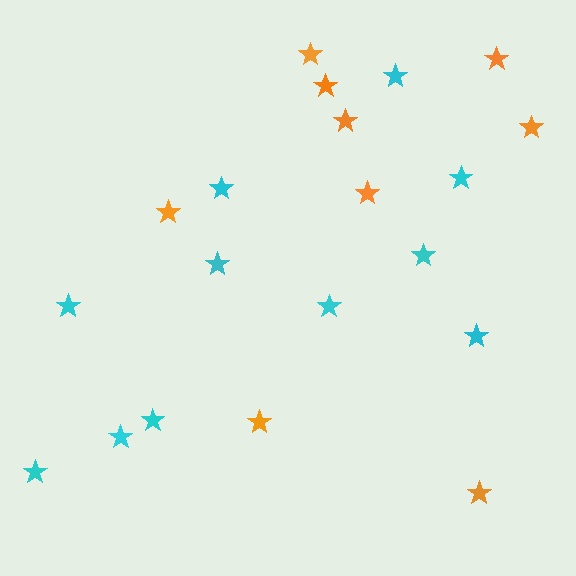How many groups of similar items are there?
There are 2 groups: one group of orange stars (9) and one group of cyan stars (11).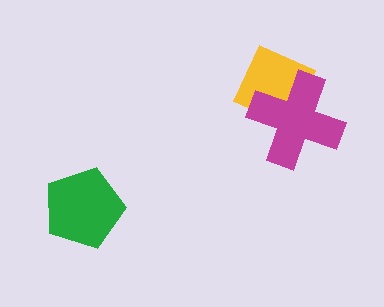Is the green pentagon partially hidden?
No, no other shape covers it.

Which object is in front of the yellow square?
The magenta cross is in front of the yellow square.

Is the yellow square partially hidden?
Yes, it is partially covered by another shape.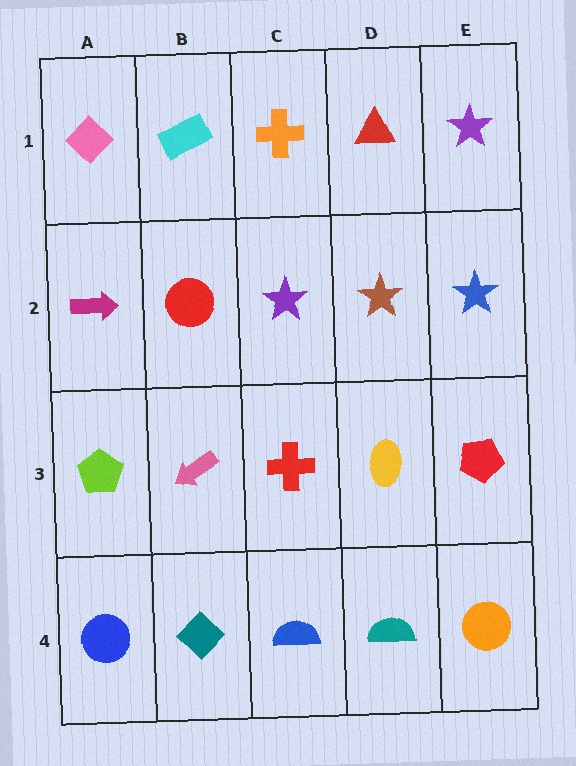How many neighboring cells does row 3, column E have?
3.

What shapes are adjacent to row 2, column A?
A pink diamond (row 1, column A), a lime pentagon (row 3, column A), a red circle (row 2, column B).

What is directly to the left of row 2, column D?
A purple star.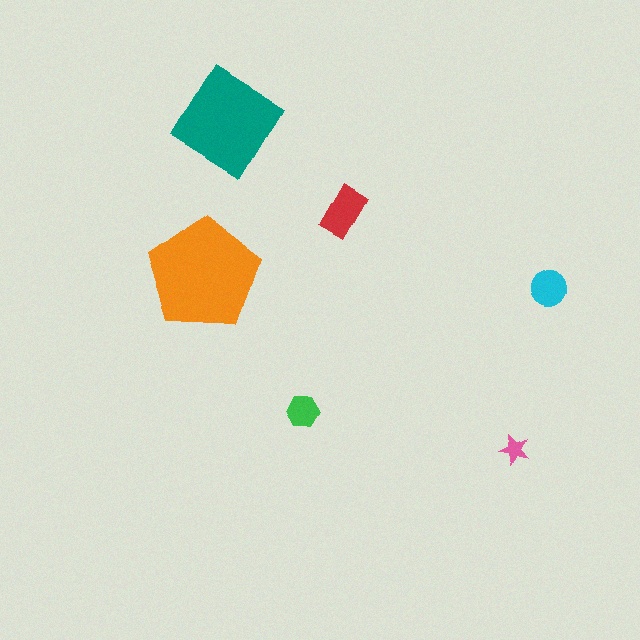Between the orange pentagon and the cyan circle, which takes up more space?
The orange pentagon.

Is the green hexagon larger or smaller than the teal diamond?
Smaller.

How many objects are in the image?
There are 6 objects in the image.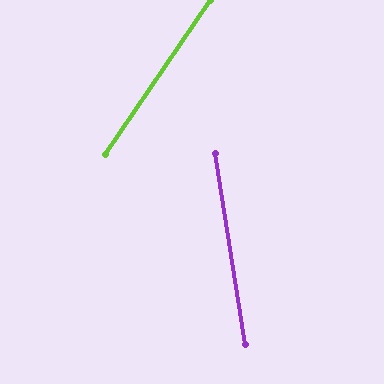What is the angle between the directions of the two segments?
Approximately 43 degrees.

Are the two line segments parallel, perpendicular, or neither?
Neither parallel nor perpendicular — they differ by about 43°.